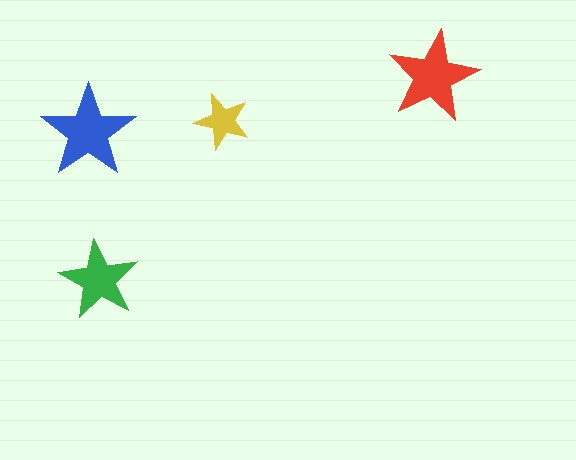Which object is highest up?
The red star is topmost.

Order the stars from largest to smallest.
the blue one, the red one, the green one, the yellow one.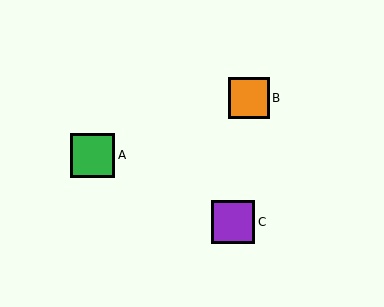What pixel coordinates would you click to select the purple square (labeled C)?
Click at (233, 222) to select the purple square C.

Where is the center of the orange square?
The center of the orange square is at (249, 98).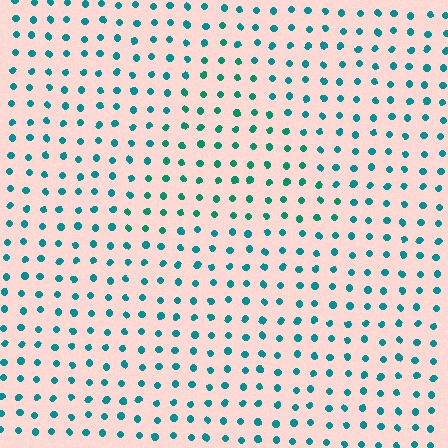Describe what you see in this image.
The image is filled with small teal elements in a uniform arrangement. A triangle-shaped region is visible where the elements are tinted to a slightly different hue, forming a subtle color boundary.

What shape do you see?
I see a triangle.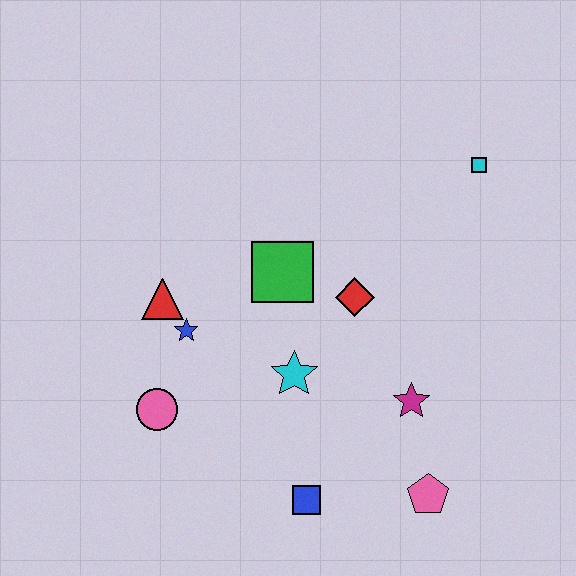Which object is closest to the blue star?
The red triangle is closest to the blue star.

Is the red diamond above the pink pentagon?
Yes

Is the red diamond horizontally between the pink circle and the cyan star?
No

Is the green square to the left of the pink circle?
No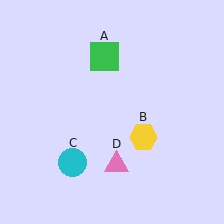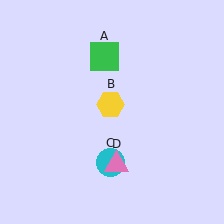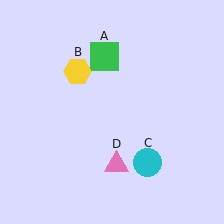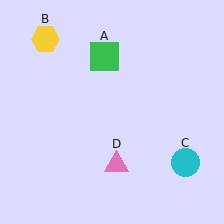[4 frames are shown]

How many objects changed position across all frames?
2 objects changed position: yellow hexagon (object B), cyan circle (object C).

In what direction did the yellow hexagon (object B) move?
The yellow hexagon (object B) moved up and to the left.